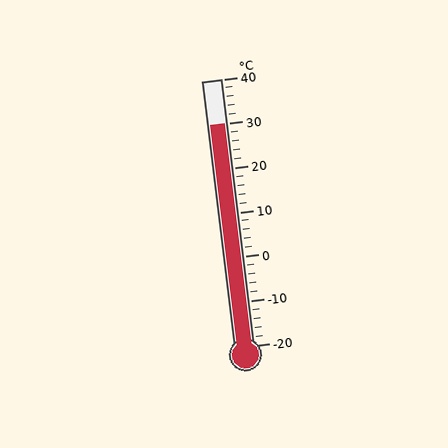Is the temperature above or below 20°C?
The temperature is above 20°C.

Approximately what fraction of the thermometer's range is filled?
The thermometer is filled to approximately 85% of its range.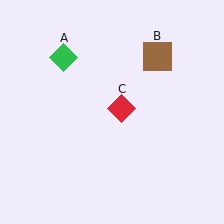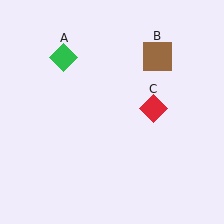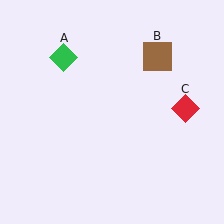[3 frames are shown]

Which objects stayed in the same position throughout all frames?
Green diamond (object A) and brown square (object B) remained stationary.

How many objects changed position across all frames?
1 object changed position: red diamond (object C).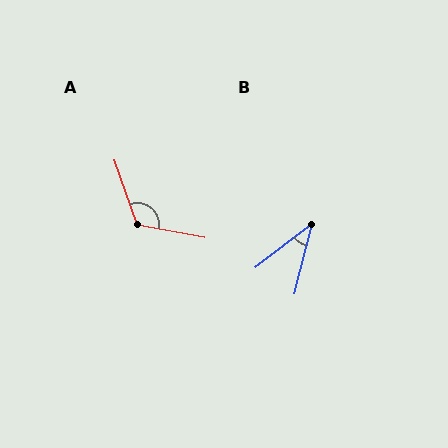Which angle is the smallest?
B, at approximately 39 degrees.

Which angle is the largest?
A, at approximately 119 degrees.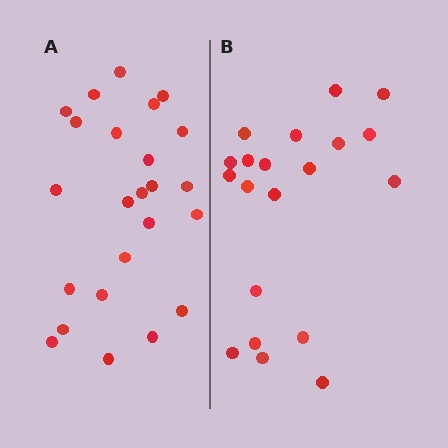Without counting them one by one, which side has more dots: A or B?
Region A (the left region) has more dots.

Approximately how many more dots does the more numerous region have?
Region A has about 4 more dots than region B.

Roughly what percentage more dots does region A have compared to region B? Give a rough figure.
About 20% more.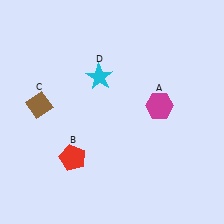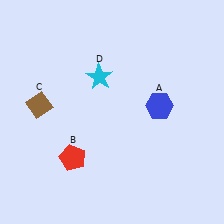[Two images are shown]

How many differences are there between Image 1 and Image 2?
There is 1 difference between the two images.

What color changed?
The hexagon (A) changed from magenta in Image 1 to blue in Image 2.